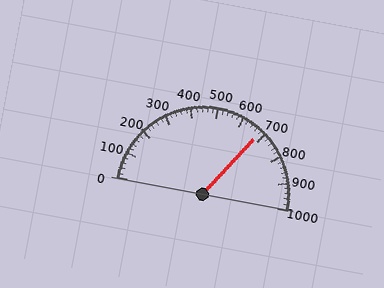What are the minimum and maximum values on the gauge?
The gauge ranges from 0 to 1000.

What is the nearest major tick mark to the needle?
The nearest major tick mark is 700.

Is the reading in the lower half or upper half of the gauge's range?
The reading is in the upper half of the range (0 to 1000).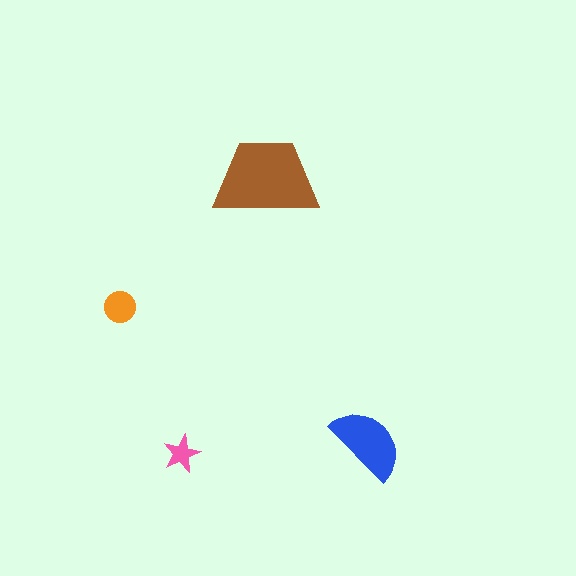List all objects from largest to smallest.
The brown trapezoid, the blue semicircle, the orange circle, the pink star.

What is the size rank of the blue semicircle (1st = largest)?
2nd.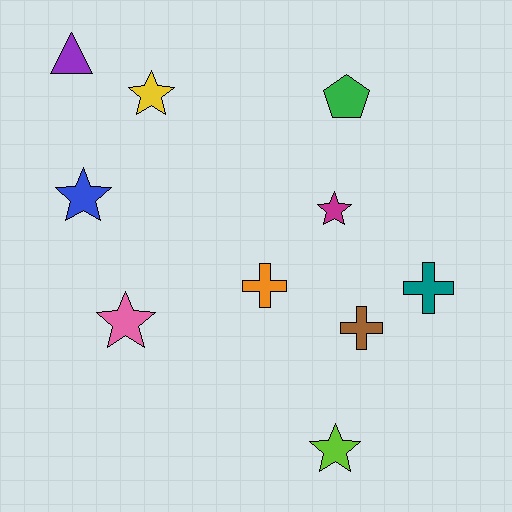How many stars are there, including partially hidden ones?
There are 5 stars.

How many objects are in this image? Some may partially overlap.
There are 10 objects.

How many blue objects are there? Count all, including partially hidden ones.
There is 1 blue object.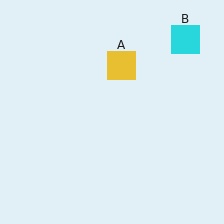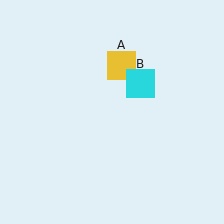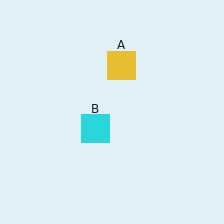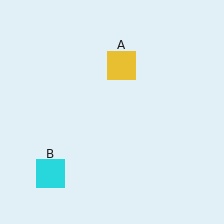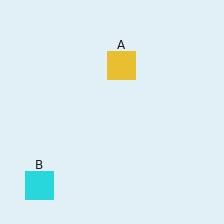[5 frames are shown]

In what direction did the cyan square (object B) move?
The cyan square (object B) moved down and to the left.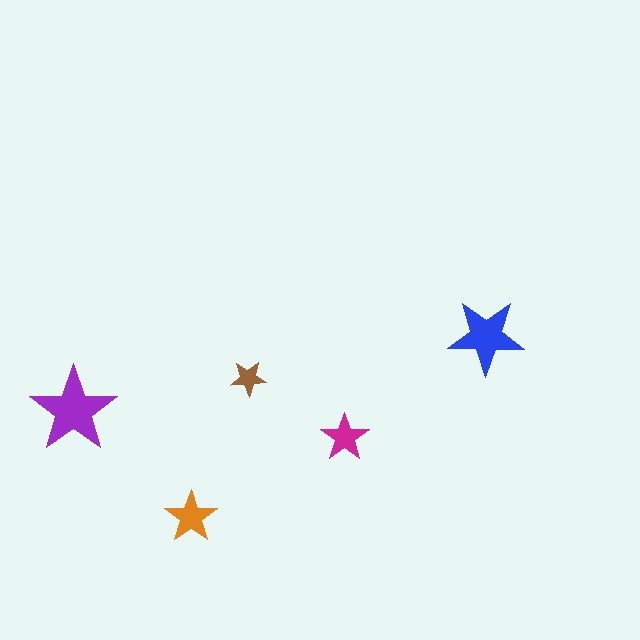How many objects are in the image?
There are 5 objects in the image.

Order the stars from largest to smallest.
the purple one, the blue one, the orange one, the magenta one, the brown one.